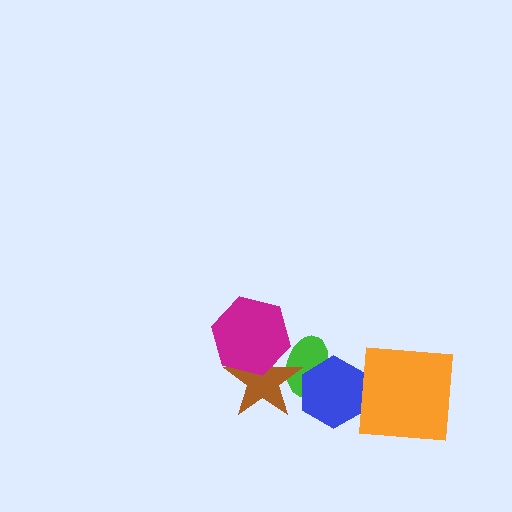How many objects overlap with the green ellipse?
3 objects overlap with the green ellipse.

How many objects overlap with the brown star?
2 objects overlap with the brown star.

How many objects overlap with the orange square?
0 objects overlap with the orange square.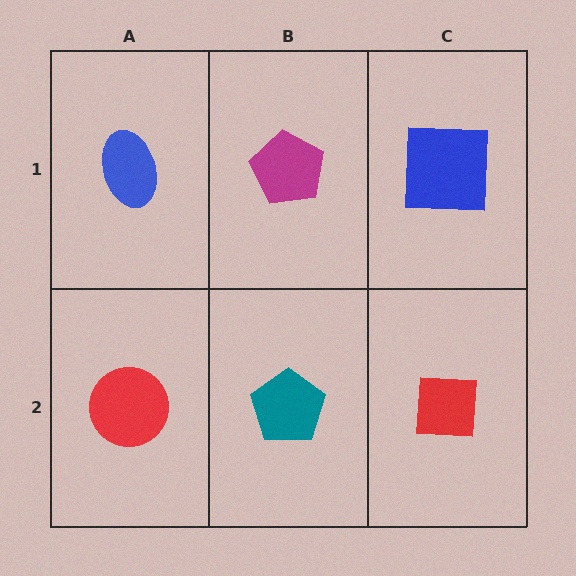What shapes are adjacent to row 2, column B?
A magenta pentagon (row 1, column B), a red circle (row 2, column A), a red square (row 2, column C).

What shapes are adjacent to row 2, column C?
A blue square (row 1, column C), a teal pentagon (row 2, column B).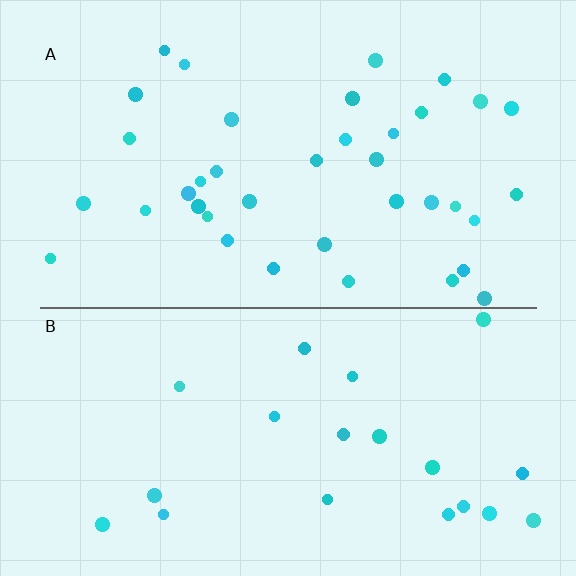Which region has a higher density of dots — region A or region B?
A (the top).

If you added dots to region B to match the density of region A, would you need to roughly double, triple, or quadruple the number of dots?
Approximately double.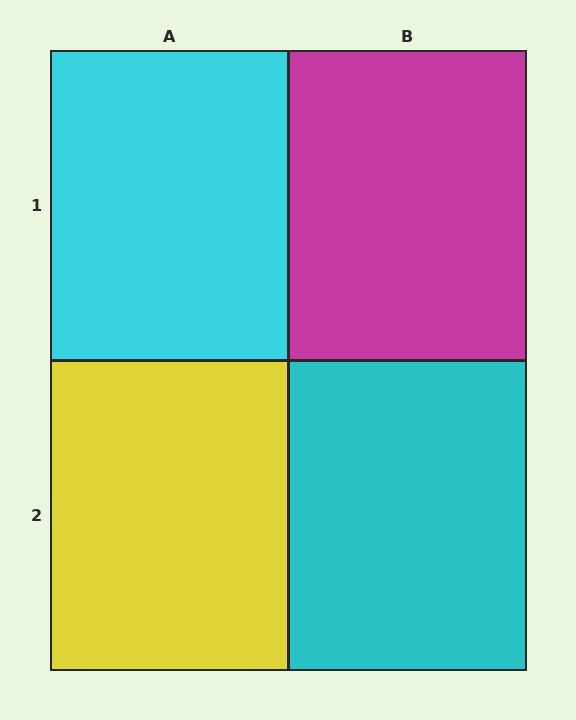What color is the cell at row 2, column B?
Cyan.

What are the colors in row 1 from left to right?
Cyan, magenta.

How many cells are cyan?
2 cells are cyan.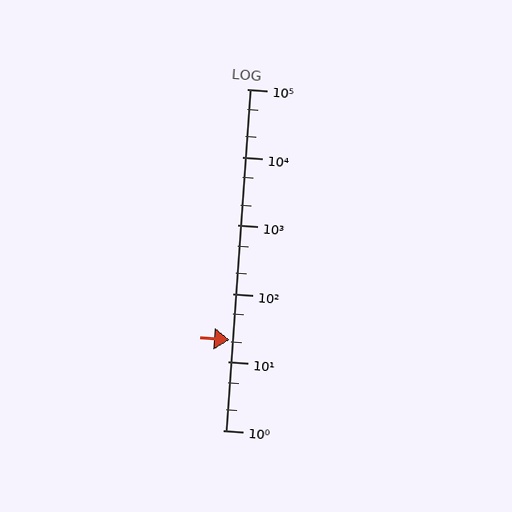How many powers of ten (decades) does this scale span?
The scale spans 5 decades, from 1 to 100000.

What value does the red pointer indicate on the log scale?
The pointer indicates approximately 21.